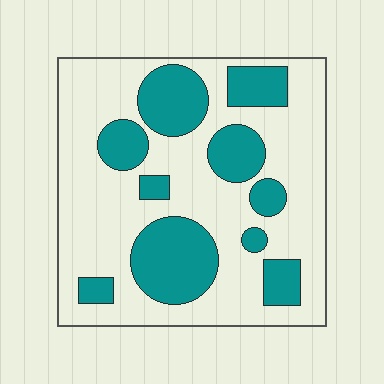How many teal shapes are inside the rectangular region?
10.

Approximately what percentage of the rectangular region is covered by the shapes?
Approximately 30%.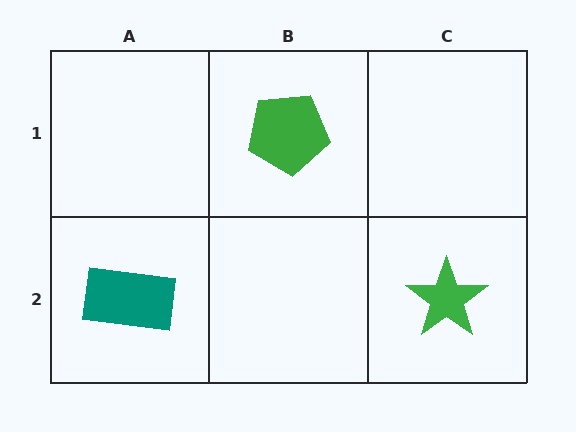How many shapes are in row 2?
2 shapes.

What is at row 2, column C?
A green star.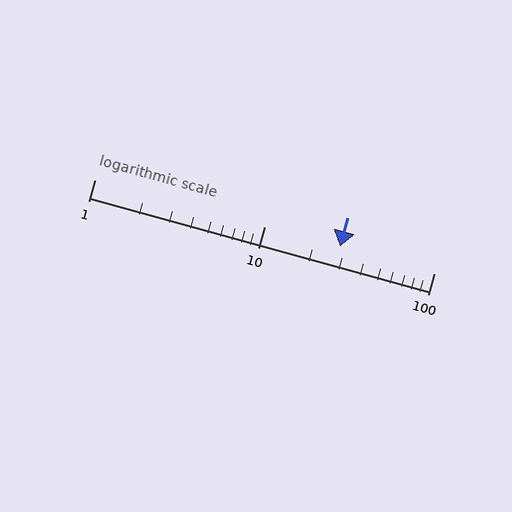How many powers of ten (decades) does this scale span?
The scale spans 2 decades, from 1 to 100.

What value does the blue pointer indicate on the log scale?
The pointer indicates approximately 28.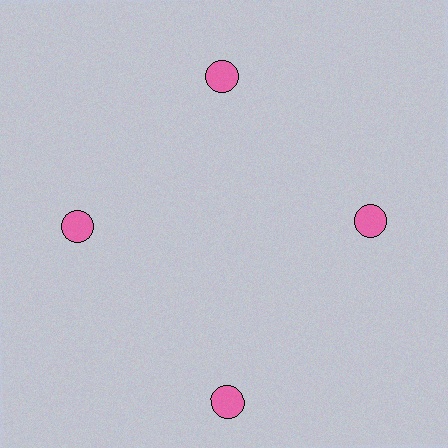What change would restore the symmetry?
The symmetry would be restored by moving it inward, back onto the ring so that all 4 circles sit at equal angles and equal distance from the center.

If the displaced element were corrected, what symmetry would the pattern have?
It would have 4-fold rotational symmetry — the pattern would map onto itself every 90 degrees.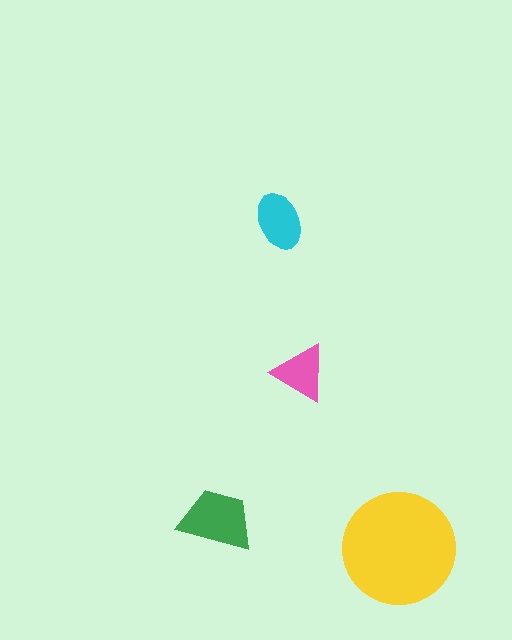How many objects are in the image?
There are 4 objects in the image.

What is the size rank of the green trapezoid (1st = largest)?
2nd.